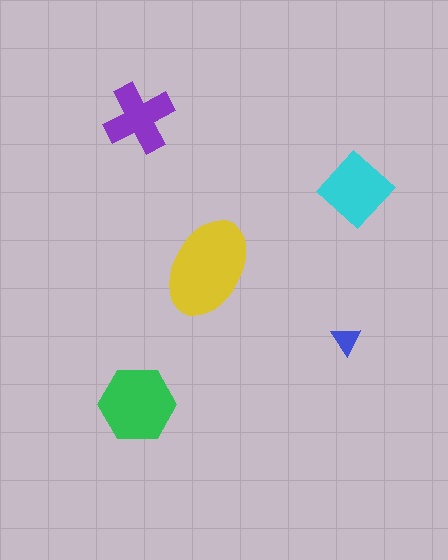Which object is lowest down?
The green hexagon is bottommost.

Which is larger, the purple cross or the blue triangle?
The purple cross.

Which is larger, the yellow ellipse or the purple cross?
The yellow ellipse.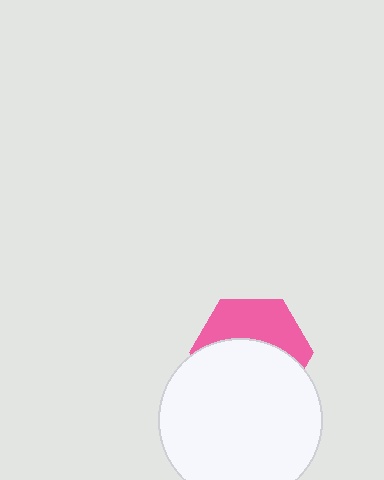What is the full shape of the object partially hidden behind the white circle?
The partially hidden object is a pink hexagon.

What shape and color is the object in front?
The object in front is a white circle.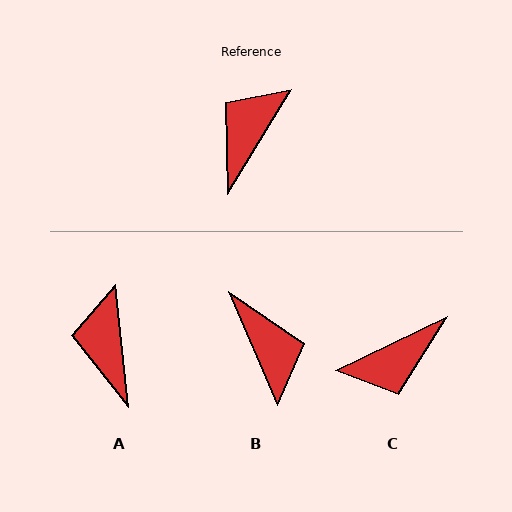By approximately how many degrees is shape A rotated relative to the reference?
Approximately 37 degrees counter-clockwise.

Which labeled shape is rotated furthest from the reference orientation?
C, about 147 degrees away.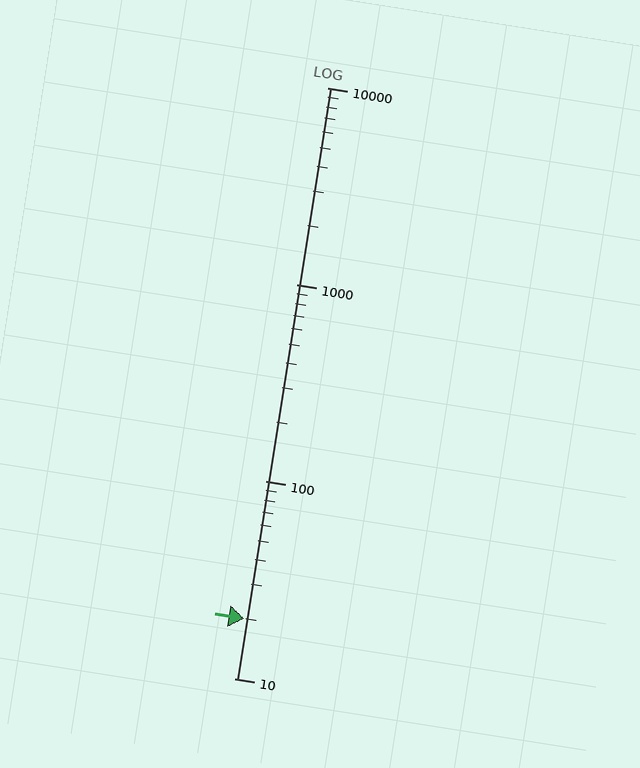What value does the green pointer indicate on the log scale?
The pointer indicates approximately 20.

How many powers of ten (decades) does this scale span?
The scale spans 3 decades, from 10 to 10000.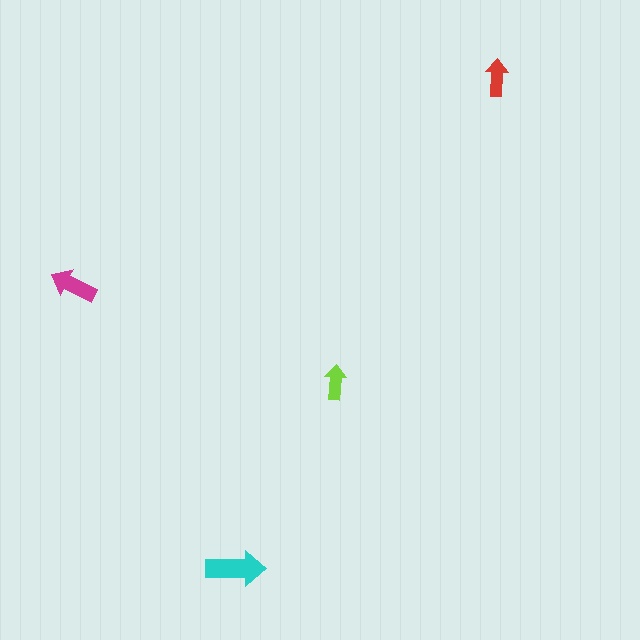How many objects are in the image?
There are 4 objects in the image.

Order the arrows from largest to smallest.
the cyan one, the magenta one, the red one, the lime one.